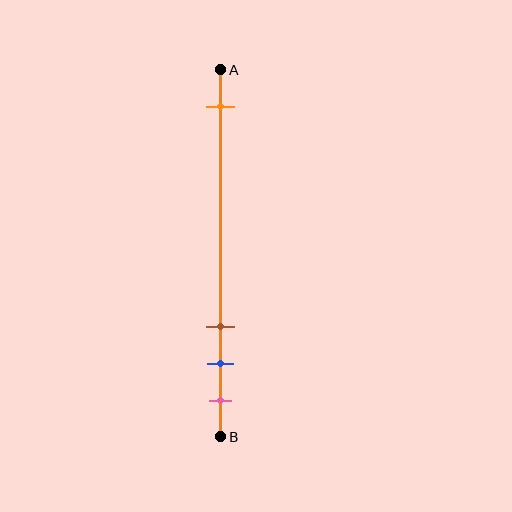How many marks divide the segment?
There are 4 marks dividing the segment.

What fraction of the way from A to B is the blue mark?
The blue mark is approximately 80% (0.8) of the way from A to B.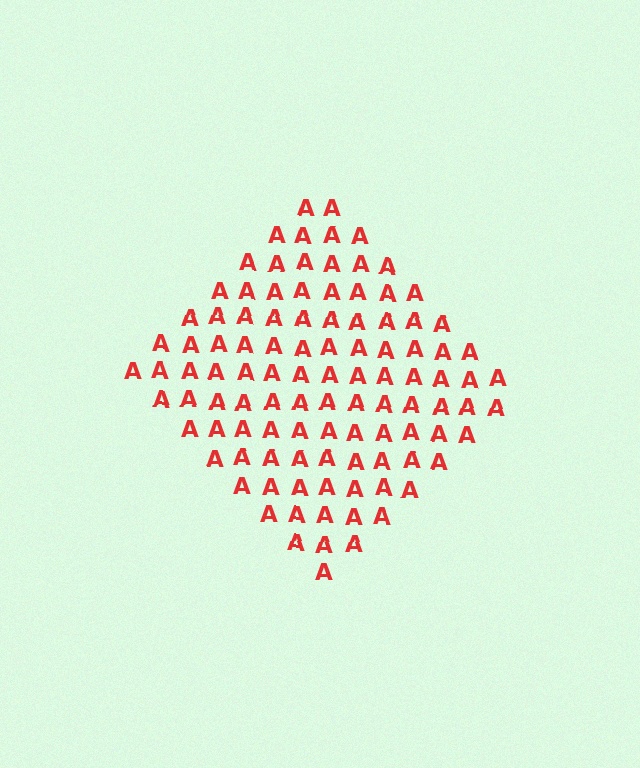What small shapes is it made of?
It is made of small letter A's.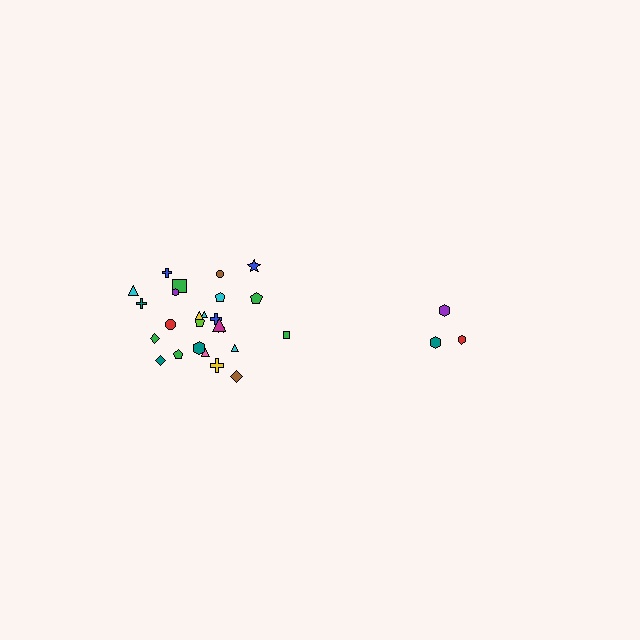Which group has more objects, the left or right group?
The left group.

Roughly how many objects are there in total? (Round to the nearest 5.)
Roughly 30 objects in total.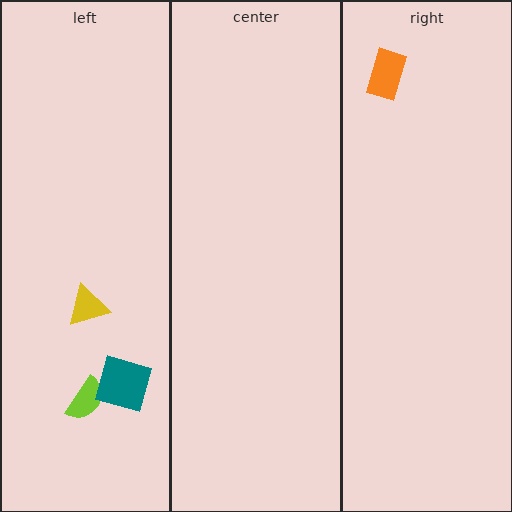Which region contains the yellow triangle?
The left region.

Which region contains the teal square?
The left region.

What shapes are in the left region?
The lime semicircle, the yellow triangle, the teal square.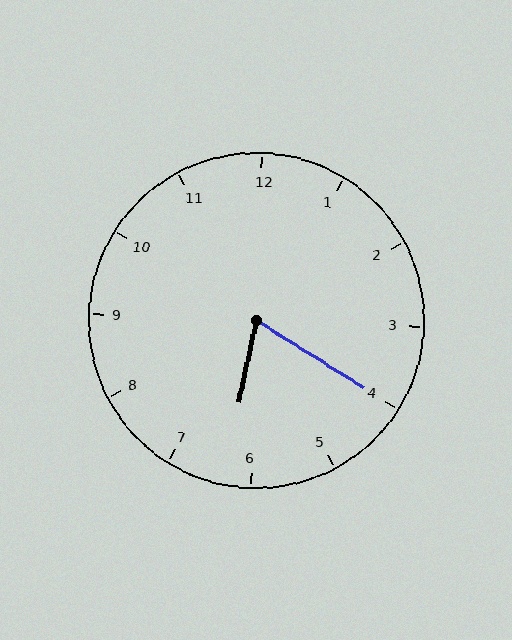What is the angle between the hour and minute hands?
Approximately 70 degrees.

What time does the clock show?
6:20.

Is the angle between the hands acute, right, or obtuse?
It is acute.